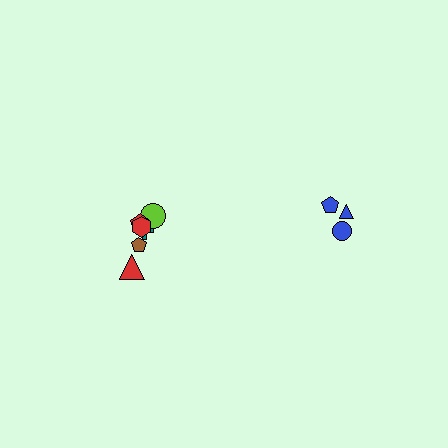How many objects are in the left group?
There are 6 objects.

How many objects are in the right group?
There are 3 objects.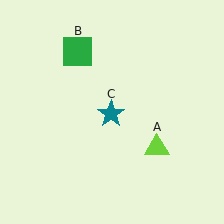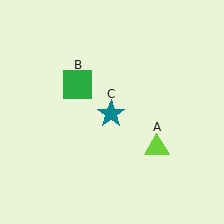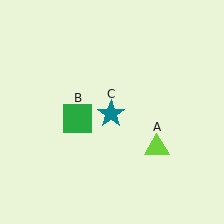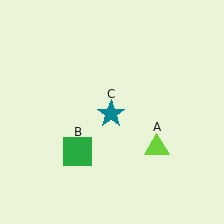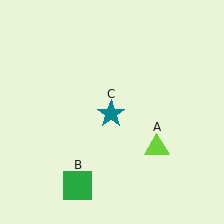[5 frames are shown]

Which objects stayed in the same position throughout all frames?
Lime triangle (object A) and teal star (object C) remained stationary.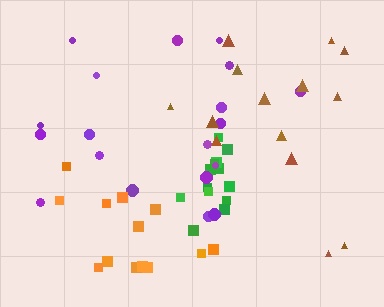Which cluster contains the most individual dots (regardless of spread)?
Purple (19).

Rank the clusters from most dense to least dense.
green, orange, purple, brown.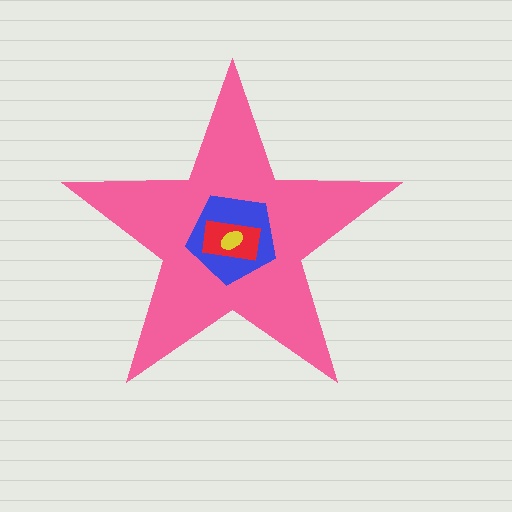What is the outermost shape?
The pink star.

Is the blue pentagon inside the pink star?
Yes.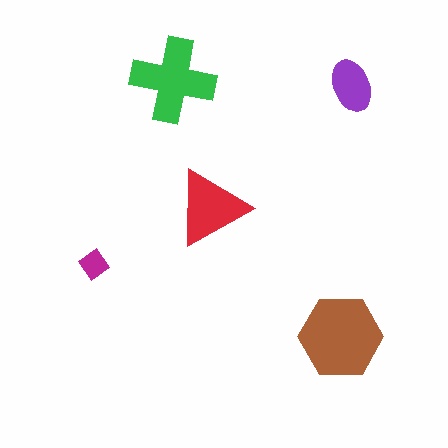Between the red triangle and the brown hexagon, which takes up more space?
The brown hexagon.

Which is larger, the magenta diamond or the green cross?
The green cross.